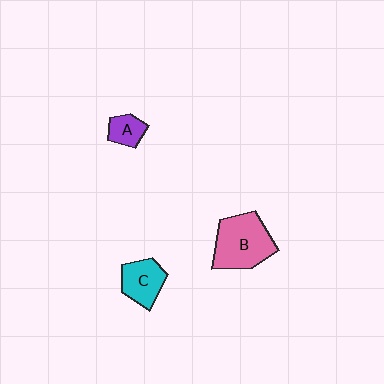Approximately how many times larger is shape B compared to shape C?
Approximately 1.6 times.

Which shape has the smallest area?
Shape A (purple).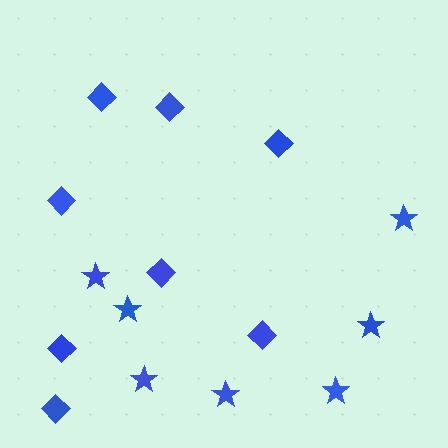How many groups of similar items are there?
There are 2 groups: one group of diamonds (8) and one group of stars (7).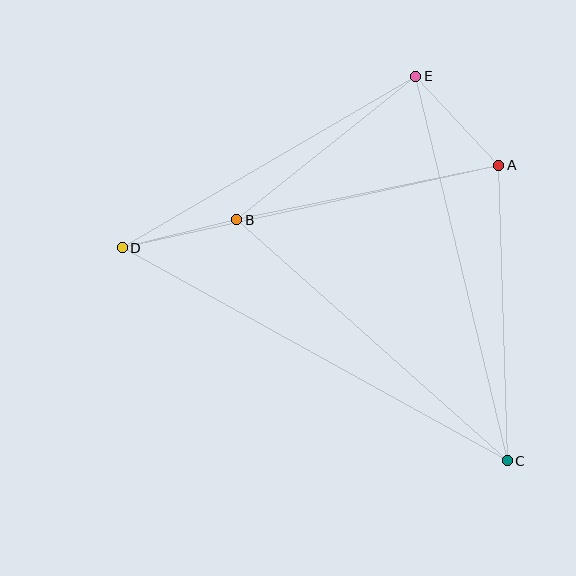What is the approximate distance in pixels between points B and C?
The distance between B and C is approximately 362 pixels.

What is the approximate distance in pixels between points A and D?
The distance between A and D is approximately 385 pixels.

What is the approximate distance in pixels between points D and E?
The distance between D and E is approximately 340 pixels.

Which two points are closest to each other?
Points B and D are closest to each other.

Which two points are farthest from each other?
Points C and D are farthest from each other.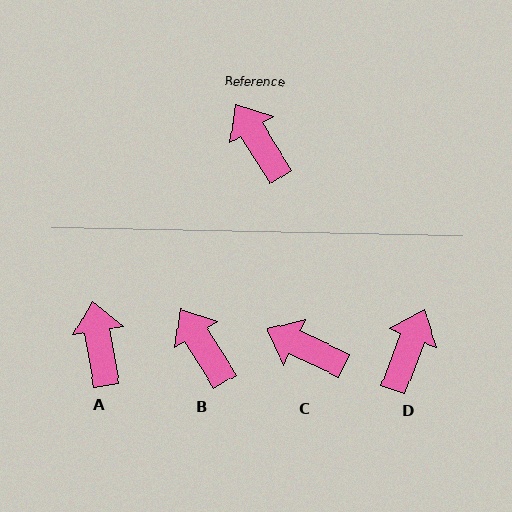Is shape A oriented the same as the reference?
No, it is off by about 23 degrees.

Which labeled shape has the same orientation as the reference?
B.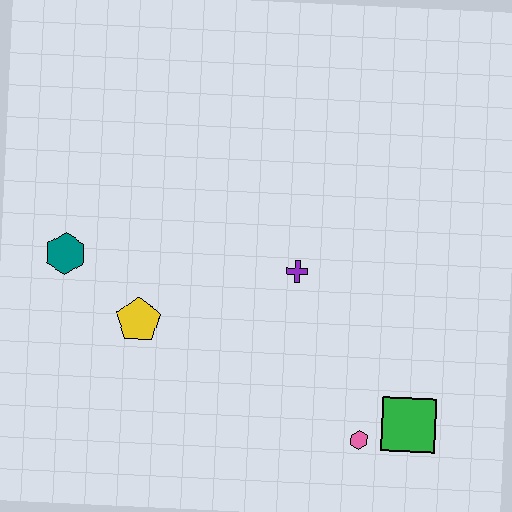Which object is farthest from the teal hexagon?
The green square is farthest from the teal hexagon.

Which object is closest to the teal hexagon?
The yellow pentagon is closest to the teal hexagon.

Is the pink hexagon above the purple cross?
No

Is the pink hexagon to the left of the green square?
Yes